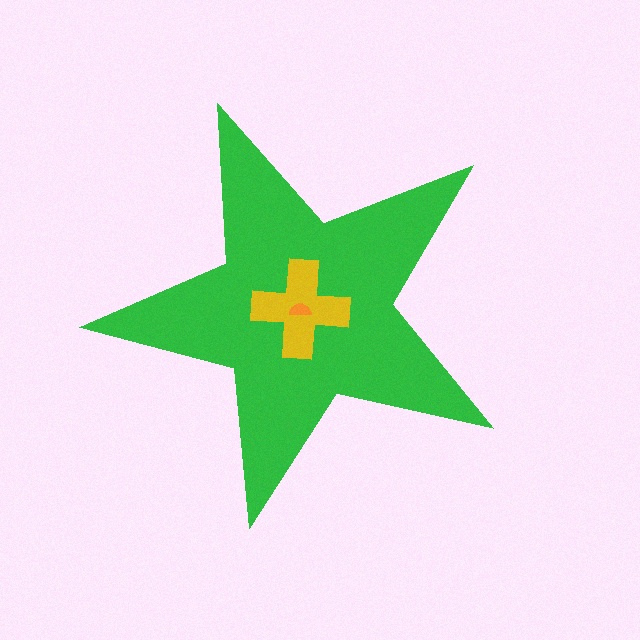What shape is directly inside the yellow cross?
The orange semicircle.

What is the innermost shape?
The orange semicircle.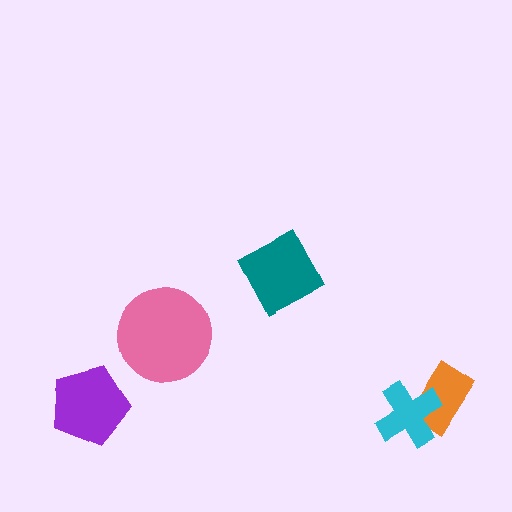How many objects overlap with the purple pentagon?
0 objects overlap with the purple pentagon.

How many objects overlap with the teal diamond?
0 objects overlap with the teal diamond.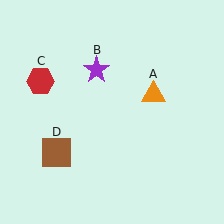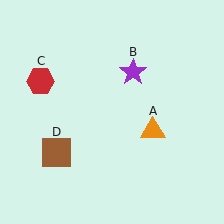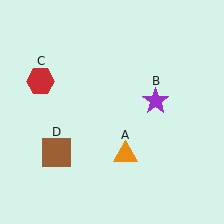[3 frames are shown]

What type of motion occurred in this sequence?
The orange triangle (object A), purple star (object B) rotated clockwise around the center of the scene.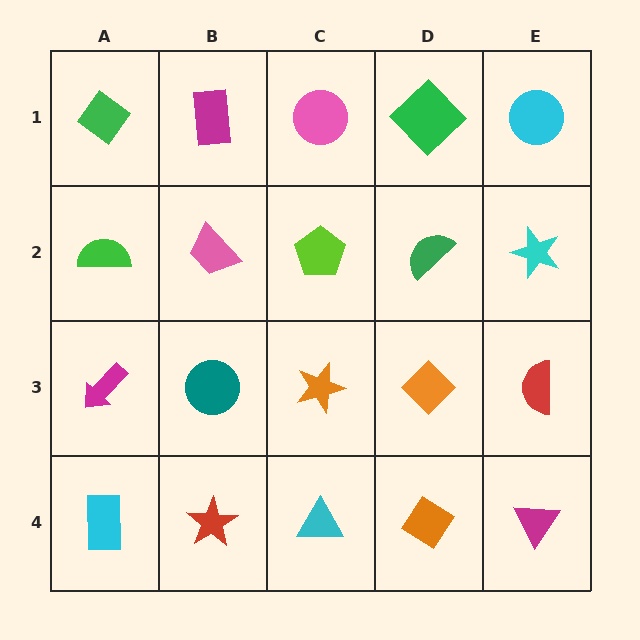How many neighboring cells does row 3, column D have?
4.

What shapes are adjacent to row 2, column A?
A green diamond (row 1, column A), a magenta arrow (row 3, column A), a pink trapezoid (row 2, column B).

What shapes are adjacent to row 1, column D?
A green semicircle (row 2, column D), a pink circle (row 1, column C), a cyan circle (row 1, column E).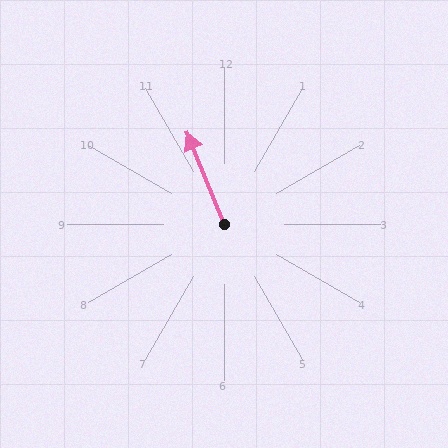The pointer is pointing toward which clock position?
Roughly 11 o'clock.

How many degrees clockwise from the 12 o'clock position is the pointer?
Approximately 338 degrees.